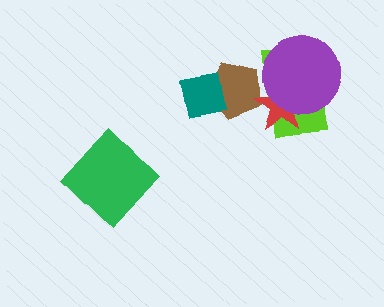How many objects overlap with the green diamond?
0 objects overlap with the green diamond.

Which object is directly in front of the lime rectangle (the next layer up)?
The red star is directly in front of the lime rectangle.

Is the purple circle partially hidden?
No, no other shape covers it.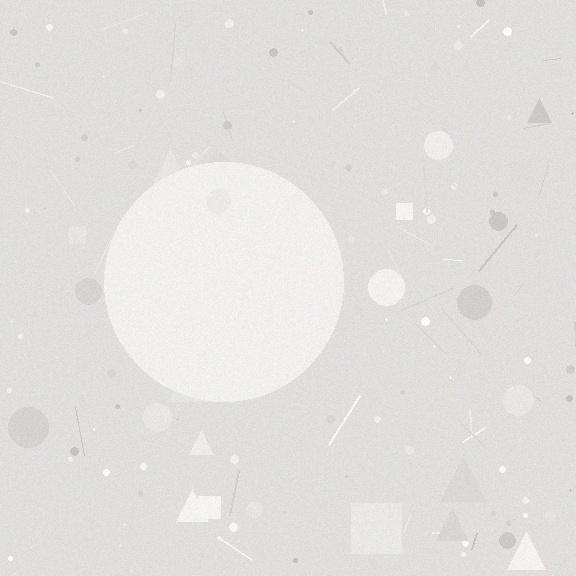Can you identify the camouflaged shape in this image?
The camouflaged shape is a circle.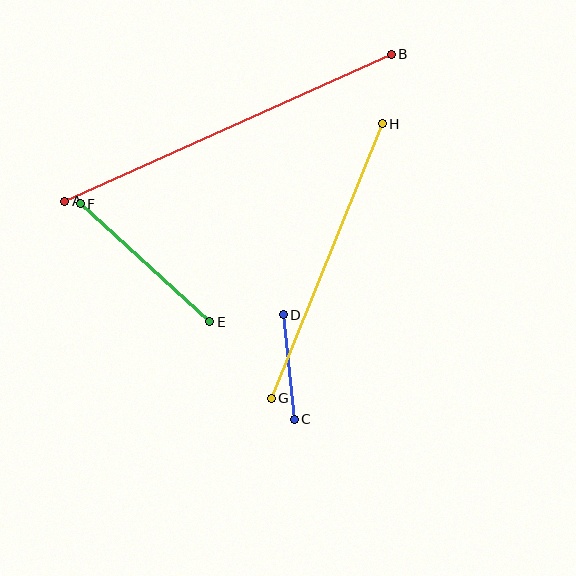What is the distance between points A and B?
The distance is approximately 358 pixels.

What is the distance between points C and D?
The distance is approximately 105 pixels.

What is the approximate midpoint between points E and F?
The midpoint is at approximately (145, 263) pixels.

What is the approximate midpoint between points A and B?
The midpoint is at approximately (228, 128) pixels.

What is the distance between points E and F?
The distance is approximately 176 pixels.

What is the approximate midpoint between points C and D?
The midpoint is at approximately (289, 367) pixels.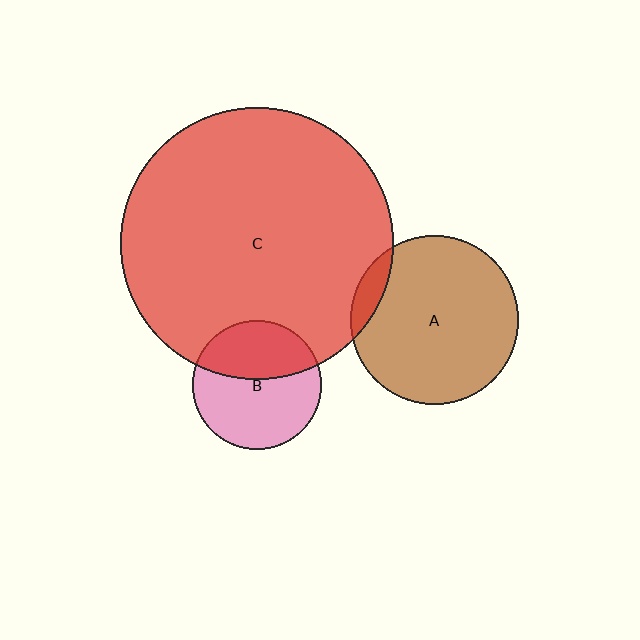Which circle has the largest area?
Circle C (red).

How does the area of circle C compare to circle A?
Approximately 2.6 times.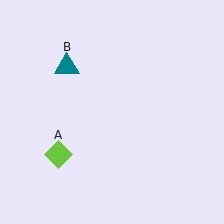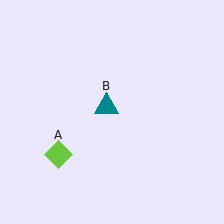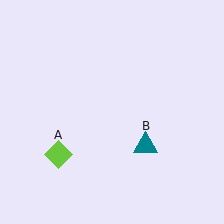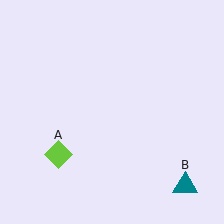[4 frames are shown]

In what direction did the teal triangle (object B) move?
The teal triangle (object B) moved down and to the right.